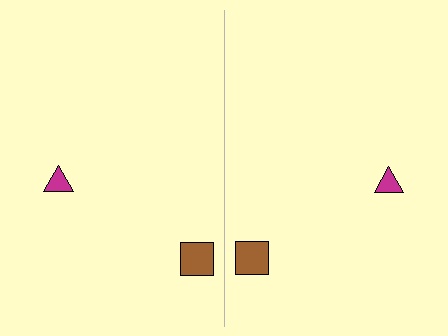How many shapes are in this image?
There are 4 shapes in this image.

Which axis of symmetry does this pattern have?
The pattern has a vertical axis of symmetry running through the center of the image.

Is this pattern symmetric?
Yes, this pattern has bilateral (reflection) symmetry.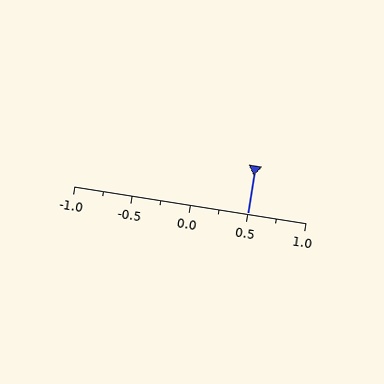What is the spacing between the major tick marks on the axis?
The major ticks are spaced 0.5 apart.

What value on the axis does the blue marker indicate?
The marker indicates approximately 0.5.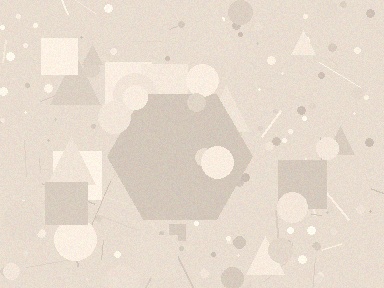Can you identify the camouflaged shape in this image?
The camouflaged shape is a hexagon.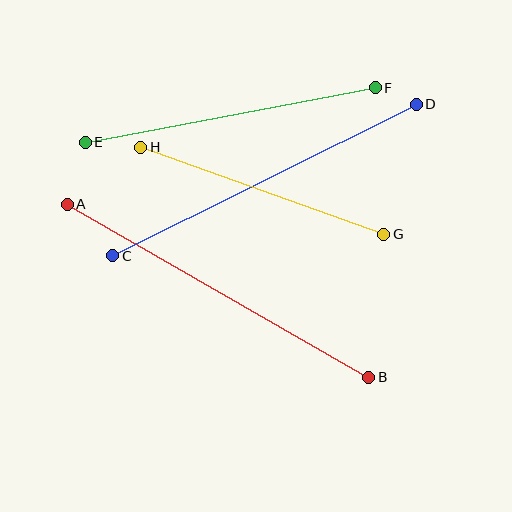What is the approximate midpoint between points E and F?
The midpoint is at approximately (230, 115) pixels.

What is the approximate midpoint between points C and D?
The midpoint is at approximately (265, 180) pixels.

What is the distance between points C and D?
The distance is approximately 339 pixels.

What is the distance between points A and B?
The distance is approximately 348 pixels.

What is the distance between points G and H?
The distance is approximately 258 pixels.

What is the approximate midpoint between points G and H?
The midpoint is at approximately (262, 191) pixels.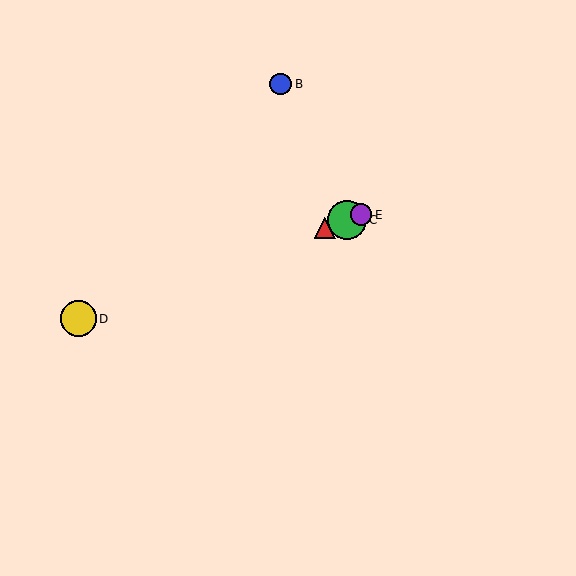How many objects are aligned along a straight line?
4 objects (A, C, D, E) are aligned along a straight line.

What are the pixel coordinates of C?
Object C is at (347, 220).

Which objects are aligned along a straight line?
Objects A, C, D, E are aligned along a straight line.